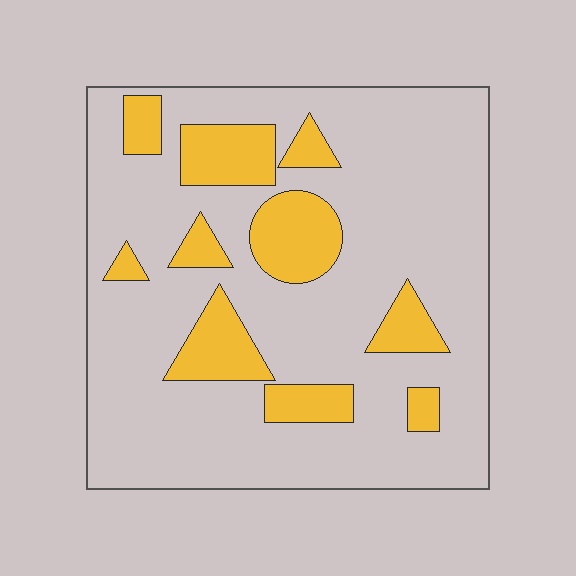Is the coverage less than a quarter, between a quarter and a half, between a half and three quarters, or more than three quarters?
Less than a quarter.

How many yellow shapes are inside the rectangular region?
10.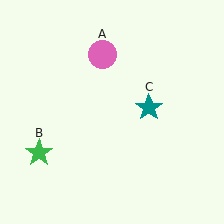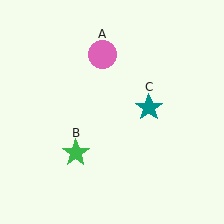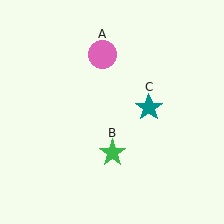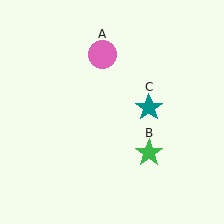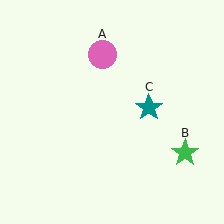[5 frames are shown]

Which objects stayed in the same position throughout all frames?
Pink circle (object A) and teal star (object C) remained stationary.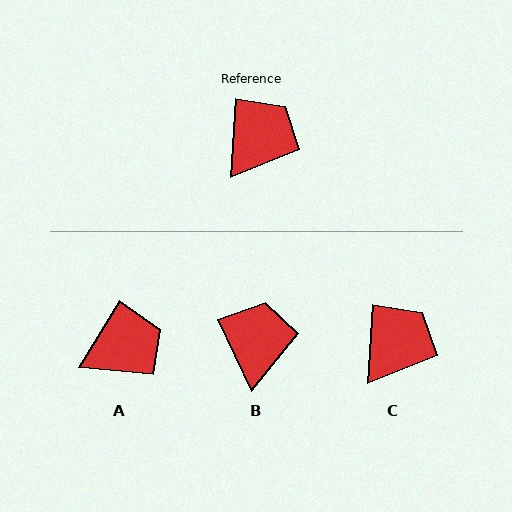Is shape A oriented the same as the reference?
No, it is off by about 27 degrees.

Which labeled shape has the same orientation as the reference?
C.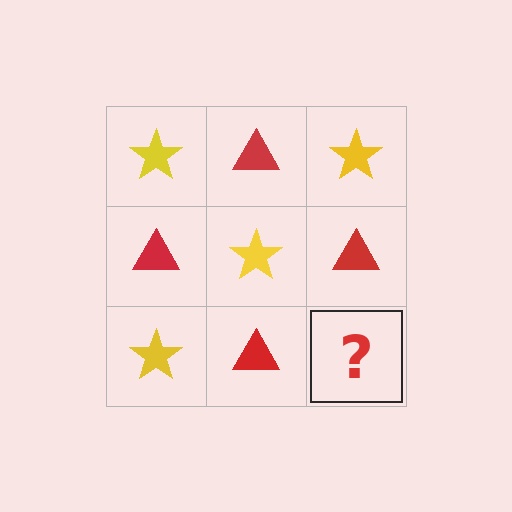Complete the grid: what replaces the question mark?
The question mark should be replaced with a yellow star.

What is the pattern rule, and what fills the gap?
The rule is that it alternates yellow star and red triangle in a checkerboard pattern. The gap should be filled with a yellow star.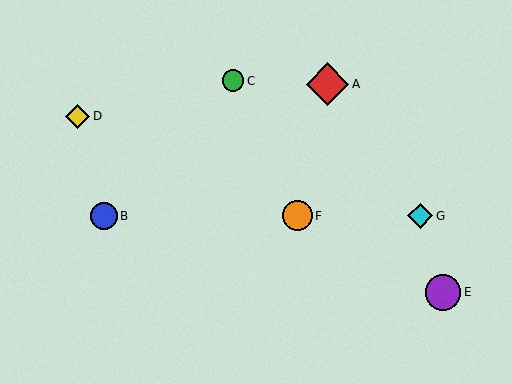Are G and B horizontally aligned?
Yes, both are at y≈216.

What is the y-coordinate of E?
Object E is at y≈292.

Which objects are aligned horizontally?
Objects B, F, G are aligned horizontally.